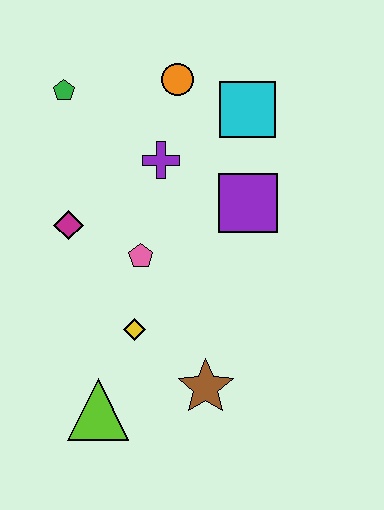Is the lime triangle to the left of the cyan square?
Yes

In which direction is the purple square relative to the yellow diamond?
The purple square is above the yellow diamond.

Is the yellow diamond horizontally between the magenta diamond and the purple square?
Yes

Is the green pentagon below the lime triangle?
No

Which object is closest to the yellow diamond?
The pink pentagon is closest to the yellow diamond.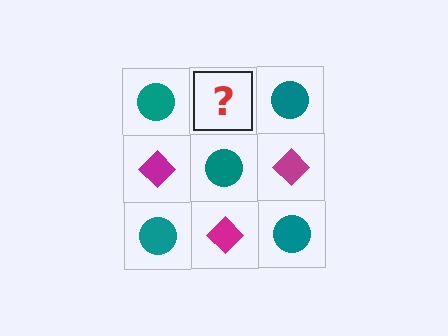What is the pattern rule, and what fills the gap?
The rule is that it alternates teal circle and magenta diamond in a checkerboard pattern. The gap should be filled with a magenta diamond.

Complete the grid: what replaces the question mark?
The question mark should be replaced with a magenta diamond.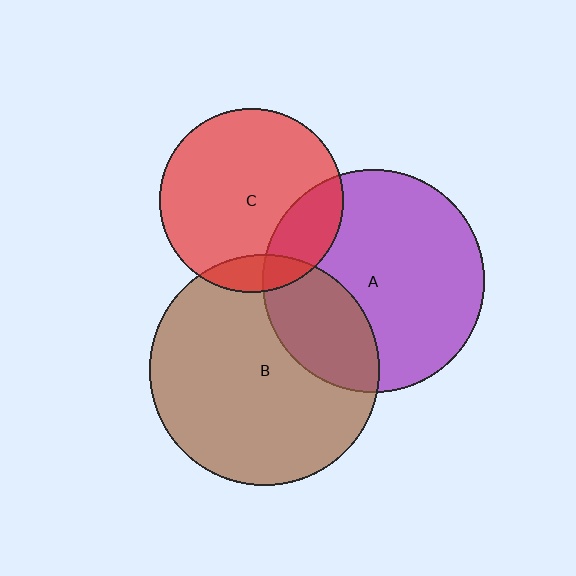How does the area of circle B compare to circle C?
Approximately 1.6 times.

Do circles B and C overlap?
Yes.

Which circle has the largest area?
Circle B (brown).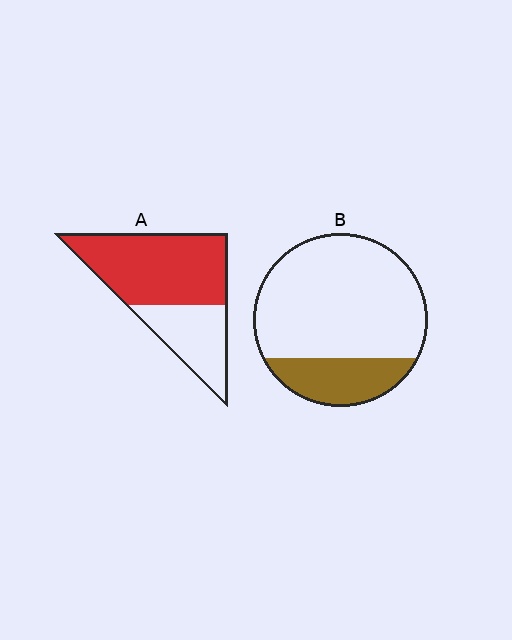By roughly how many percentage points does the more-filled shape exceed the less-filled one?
By roughly 40 percentage points (A over B).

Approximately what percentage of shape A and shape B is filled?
A is approximately 65% and B is approximately 25%.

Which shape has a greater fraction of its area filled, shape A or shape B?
Shape A.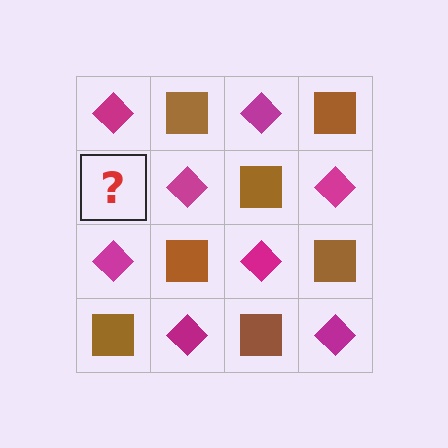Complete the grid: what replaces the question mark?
The question mark should be replaced with a brown square.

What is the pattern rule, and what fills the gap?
The rule is that it alternates magenta diamond and brown square in a checkerboard pattern. The gap should be filled with a brown square.